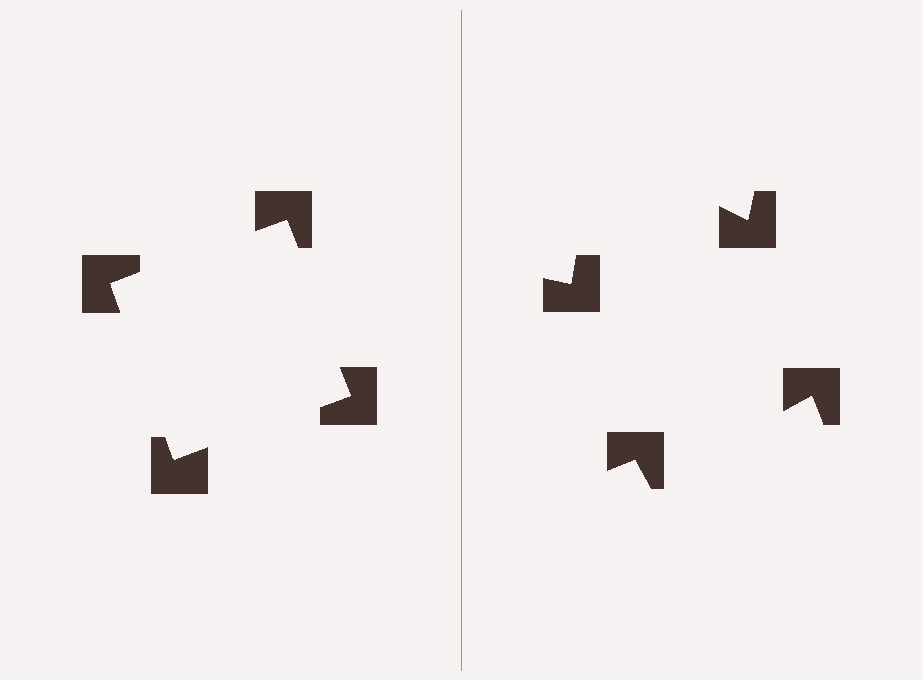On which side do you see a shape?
An illusory square appears on the left side. On the right side the wedge cuts are rotated, so no coherent shape forms.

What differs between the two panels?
The notched squares are positioned identically on both sides; only the wedge orientations differ. On the left they align to a square; on the right they are misaligned.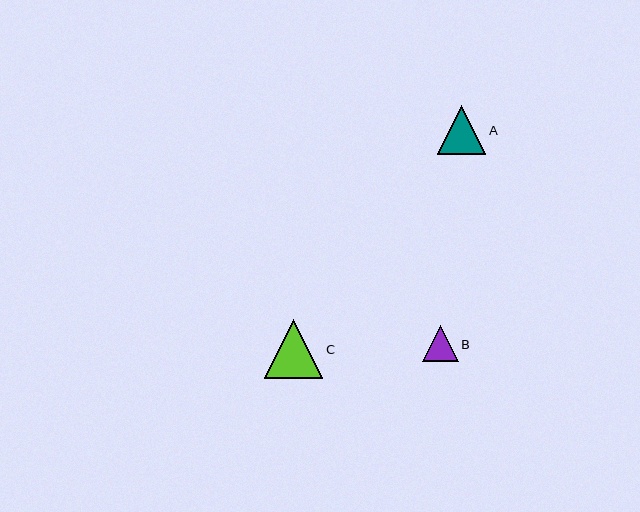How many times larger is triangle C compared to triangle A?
Triangle C is approximately 1.2 times the size of triangle A.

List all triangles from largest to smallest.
From largest to smallest: C, A, B.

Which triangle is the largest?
Triangle C is the largest with a size of approximately 58 pixels.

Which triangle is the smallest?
Triangle B is the smallest with a size of approximately 36 pixels.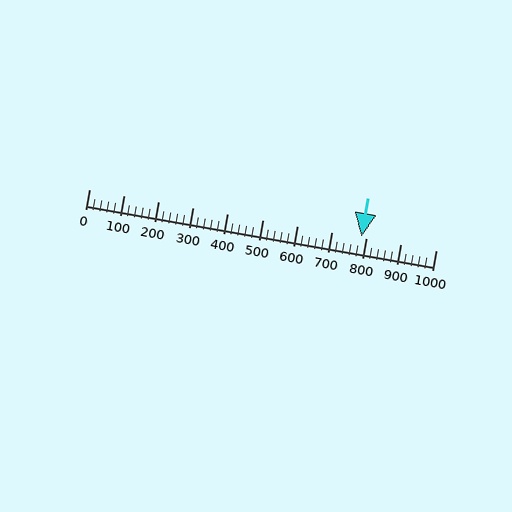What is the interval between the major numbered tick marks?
The major tick marks are spaced 100 units apart.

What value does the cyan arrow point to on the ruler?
The cyan arrow points to approximately 784.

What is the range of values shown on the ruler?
The ruler shows values from 0 to 1000.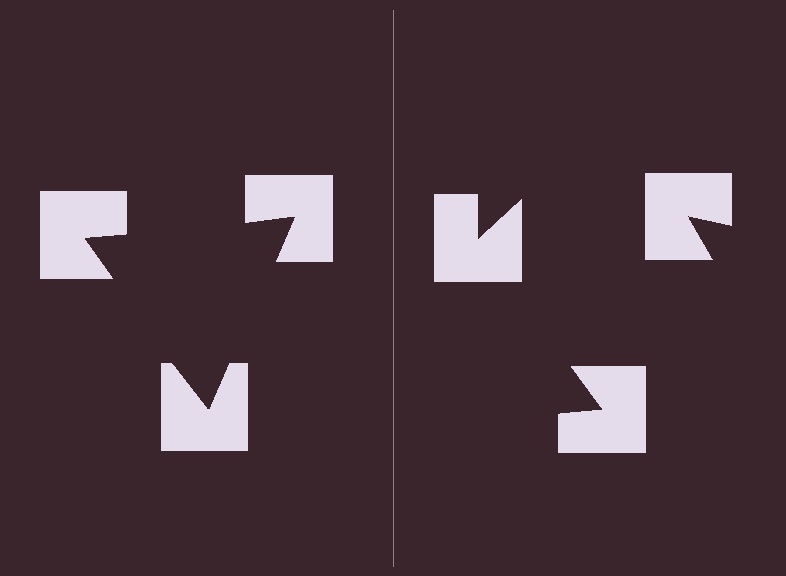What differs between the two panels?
The notched squares are positioned identically on both sides; only the wedge orientations differ. On the left they align to a triangle; on the right they are misaligned.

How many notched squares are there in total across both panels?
6 — 3 on each side.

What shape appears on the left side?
An illusory triangle.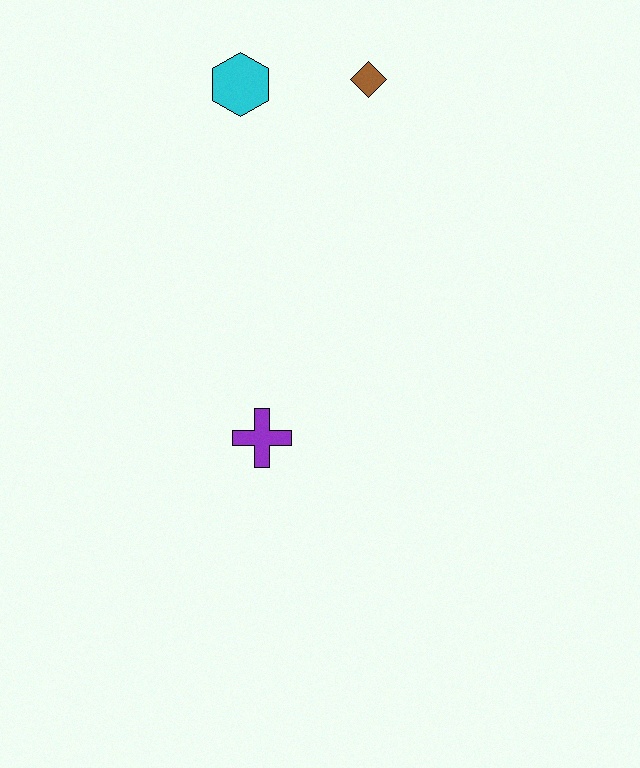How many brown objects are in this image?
There is 1 brown object.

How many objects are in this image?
There are 3 objects.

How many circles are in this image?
There are no circles.